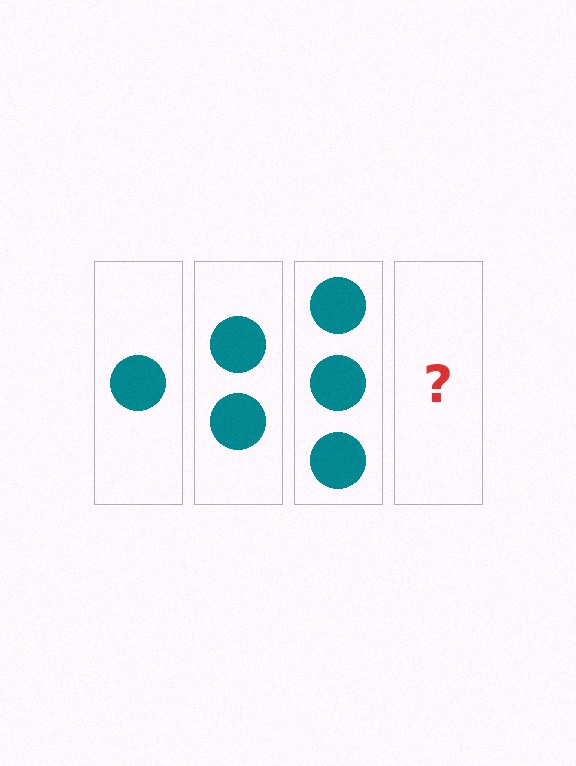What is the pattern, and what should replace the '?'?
The pattern is that each step adds one more circle. The '?' should be 4 circles.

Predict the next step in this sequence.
The next step is 4 circles.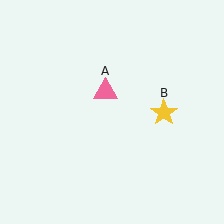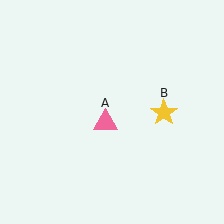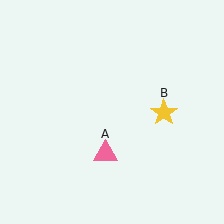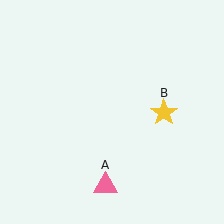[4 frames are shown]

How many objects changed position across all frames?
1 object changed position: pink triangle (object A).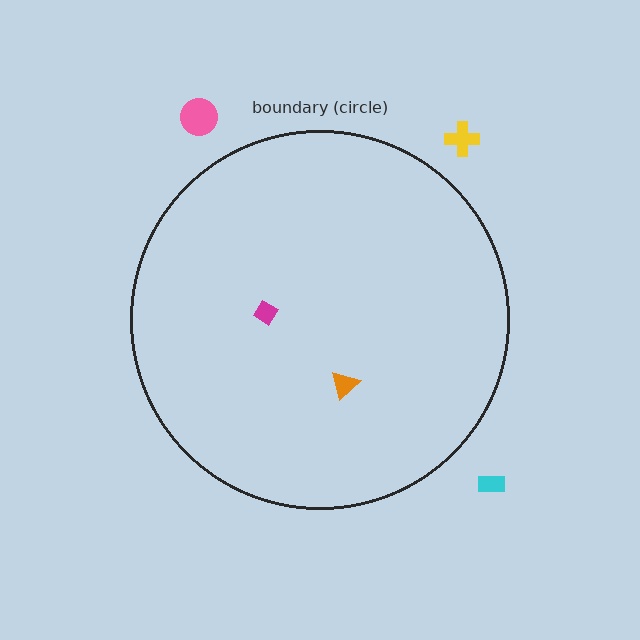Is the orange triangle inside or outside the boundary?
Inside.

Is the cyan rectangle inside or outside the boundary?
Outside.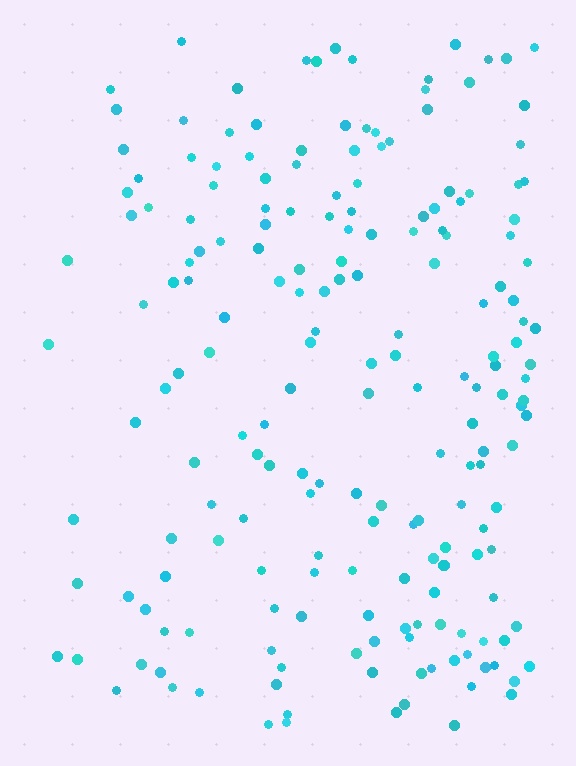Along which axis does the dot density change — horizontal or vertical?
Horizontal.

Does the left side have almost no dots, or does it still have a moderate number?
Still a moderate number, just noticeably fewer than the right.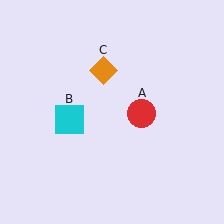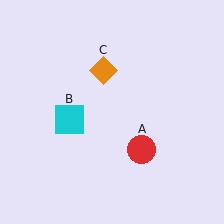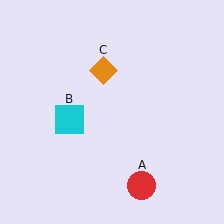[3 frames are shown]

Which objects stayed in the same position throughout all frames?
Cyan square (object B) and orange diamond (object C) remained stationary.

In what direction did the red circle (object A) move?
The red circle (object A) moved down.